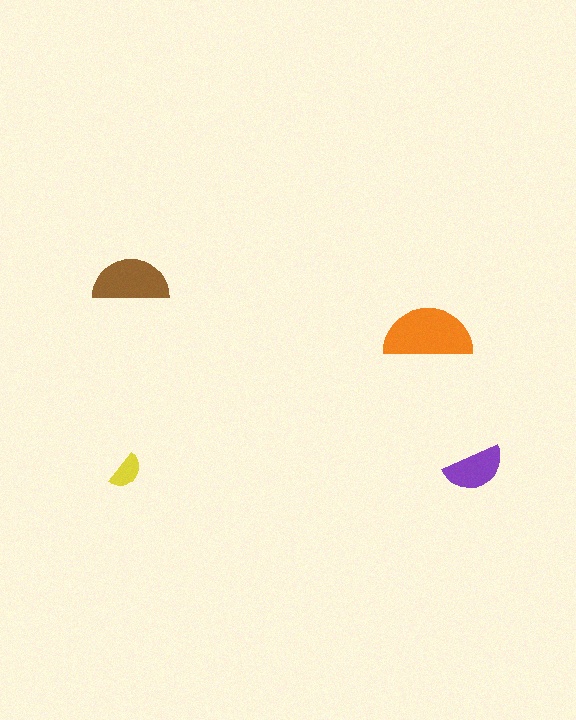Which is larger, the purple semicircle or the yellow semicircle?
The purple one.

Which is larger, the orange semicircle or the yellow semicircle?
The orange one.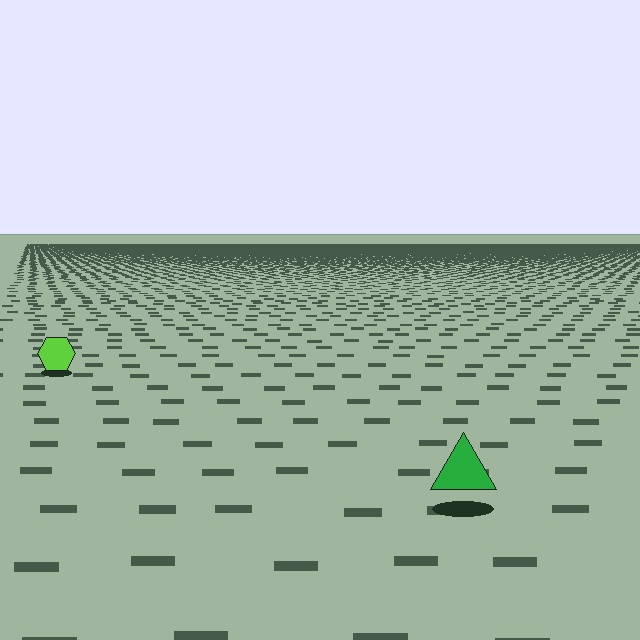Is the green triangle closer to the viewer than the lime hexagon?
Yes. The green triangle is closer — you can tell from the texture gradient: the ground texture is coarser near it.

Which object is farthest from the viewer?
The lime hexagon is farthest from the viewer. It appears smaller and the ground texture around it is denser.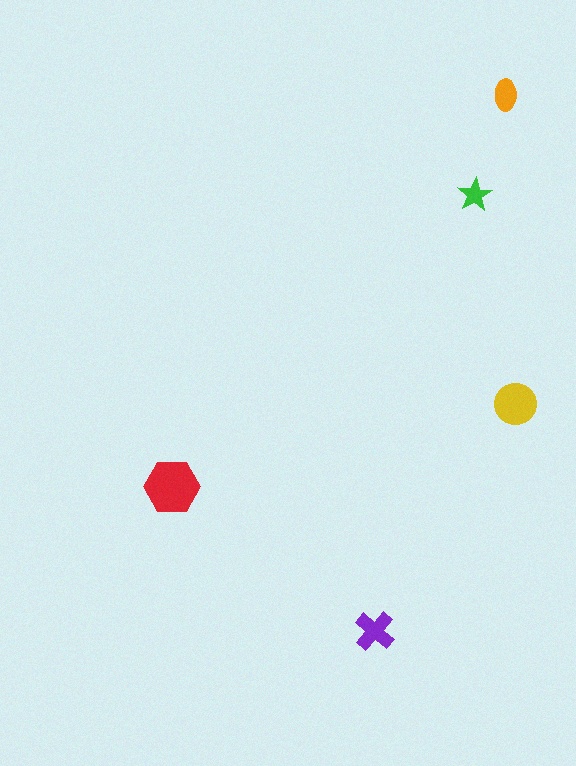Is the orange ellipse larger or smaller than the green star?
Larger.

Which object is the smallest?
The green star.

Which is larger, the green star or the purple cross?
The purple cross.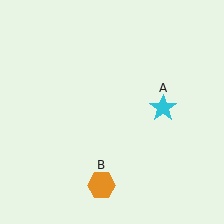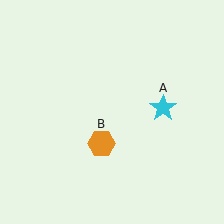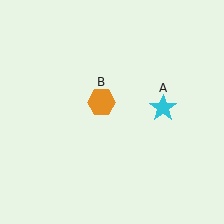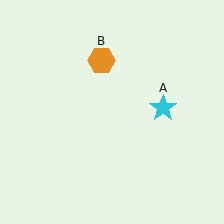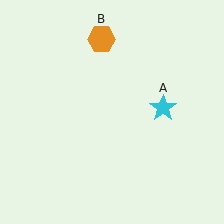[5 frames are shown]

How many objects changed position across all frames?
1 object changed position: orange hexagon (object B).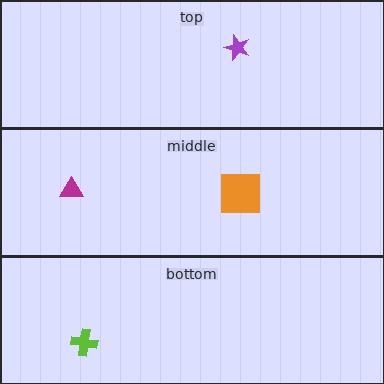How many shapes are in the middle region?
2.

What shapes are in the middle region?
The orange square, the magenta triangle.